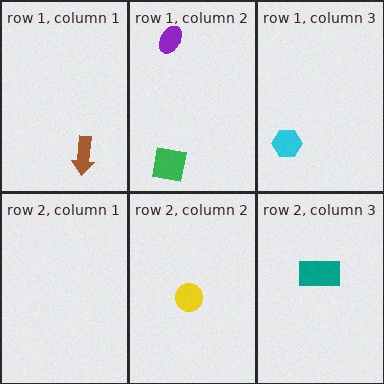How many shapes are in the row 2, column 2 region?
1.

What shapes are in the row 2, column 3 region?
The teal rectangle.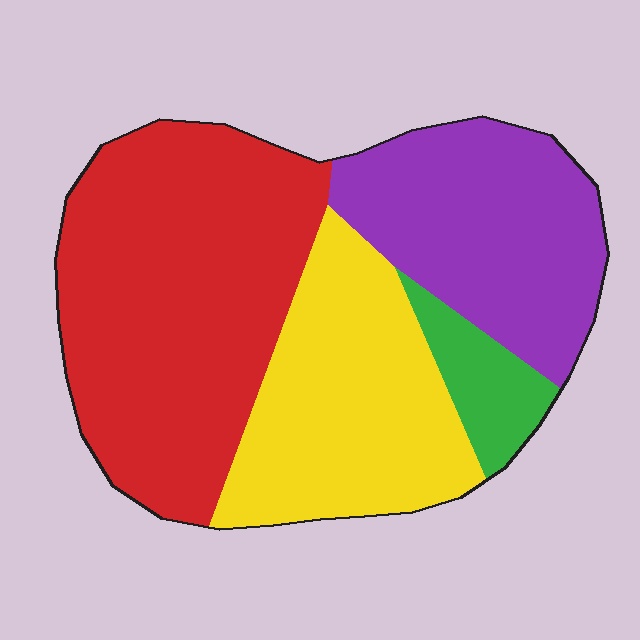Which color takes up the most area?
Red, at roughly 40%.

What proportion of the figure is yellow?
Yellow takes up about one quarter (1/4) of the figure.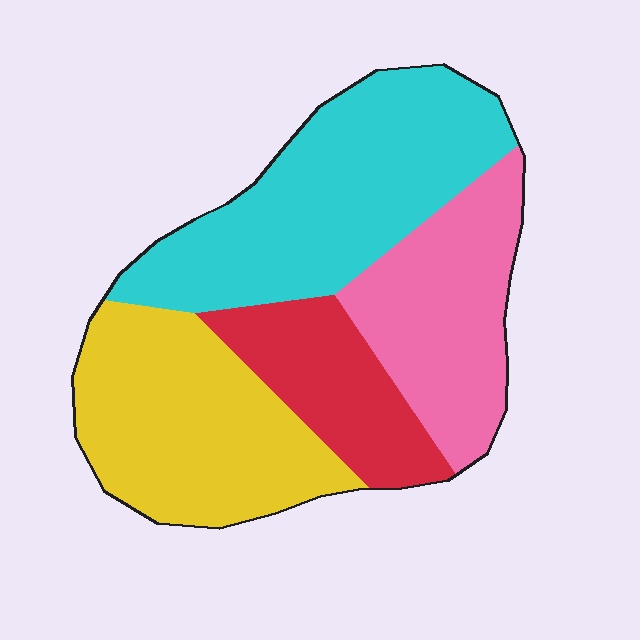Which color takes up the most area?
Cyan, at roughly 35%.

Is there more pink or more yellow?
Yellow.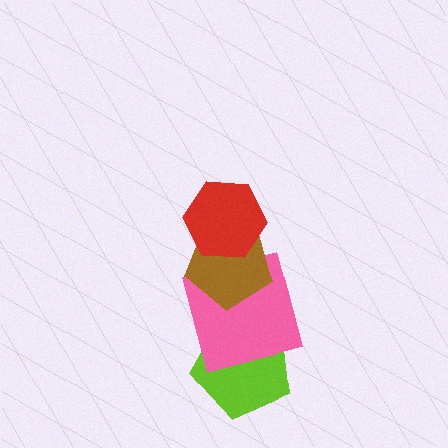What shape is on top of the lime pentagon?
The pink square is on top of the lime pentagon.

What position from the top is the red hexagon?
The red hexagon is 1st from the top.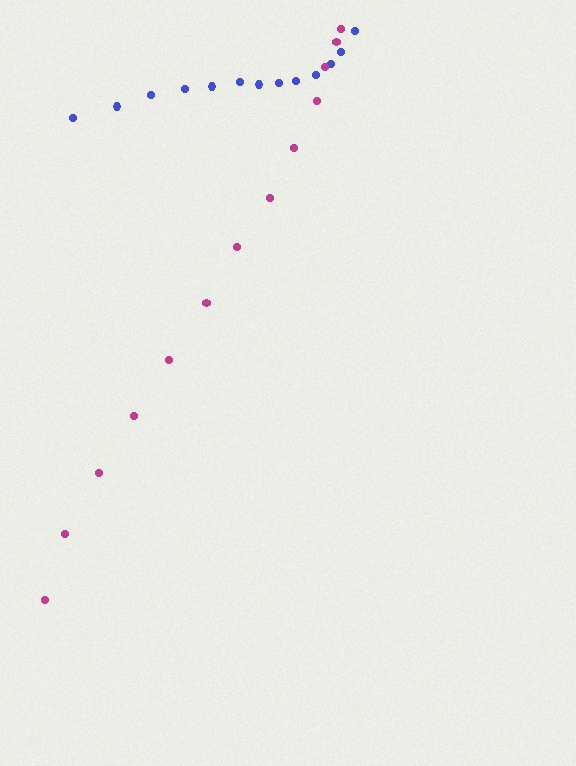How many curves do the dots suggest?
There are 2 distinct paths.